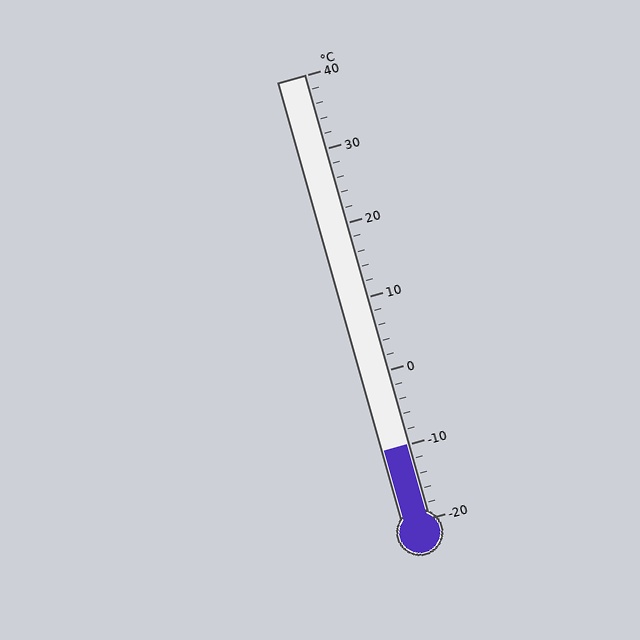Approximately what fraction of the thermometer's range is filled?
The thermometer is filled to approximately 15% of its range.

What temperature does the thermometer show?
The thermometer shows approximately -10°C.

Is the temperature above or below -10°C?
The temperature is at -10°C.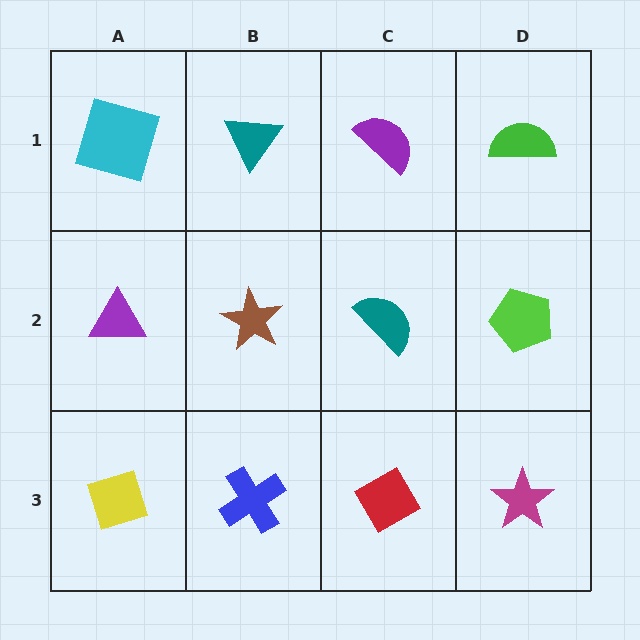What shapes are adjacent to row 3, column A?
A purple triangle (row 2, column A), a blue cross (row 3, column B).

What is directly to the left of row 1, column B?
A cyan square.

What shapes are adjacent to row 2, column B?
A teal triangle (row 1, column B), a blue cross (row 3, column B), a purple triangle (row 2, column A), a teal semicircle (row 2, column C).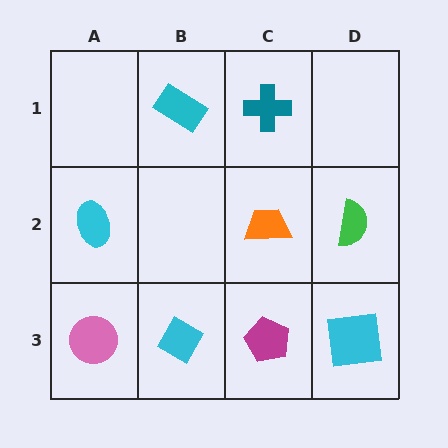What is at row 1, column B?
A cyan rectangle.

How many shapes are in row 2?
3 shapes.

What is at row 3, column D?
A cyan square.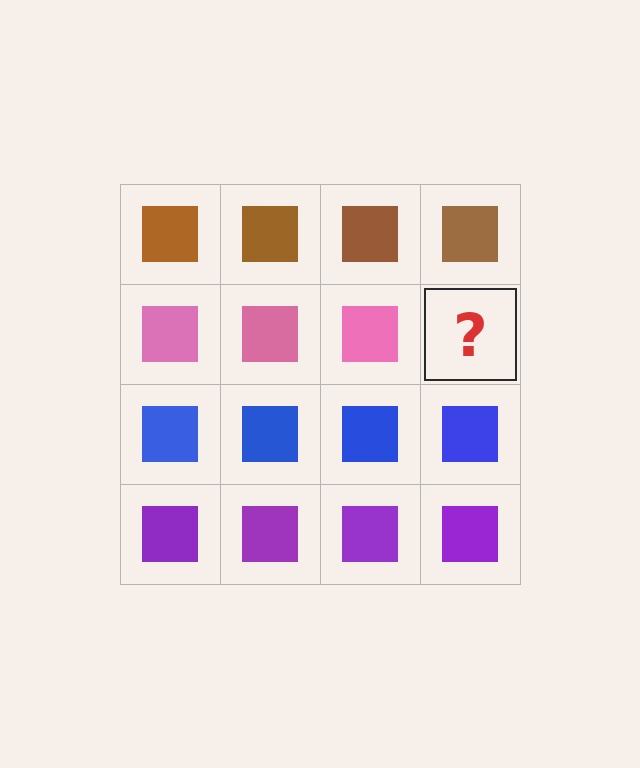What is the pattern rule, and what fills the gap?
The rule is that each row has a consistent color. The gap should be filled with a pink square.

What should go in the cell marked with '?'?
The missing cell should contain a pink square.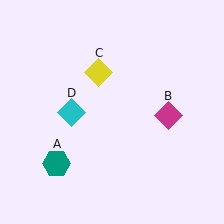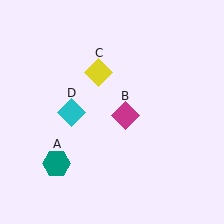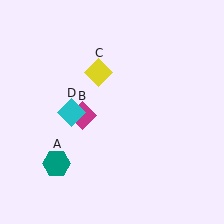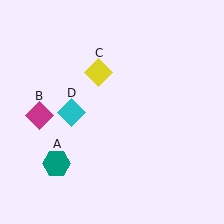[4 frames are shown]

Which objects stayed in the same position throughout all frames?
Teal hexagon (object A) and yellow diamond (object C) and cyan diamond (object D) remained stationary.